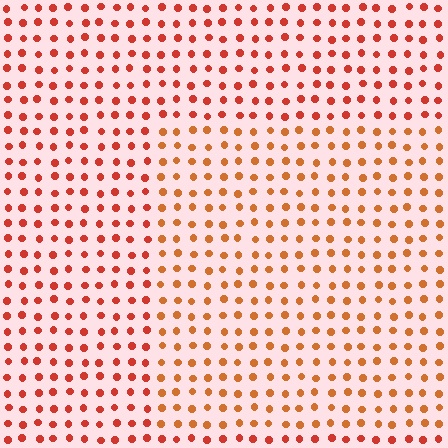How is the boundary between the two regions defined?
The boundary is defined purely by a slight shift in hue (about 22 degrees). Spacing, size, and orientation are identical on both sides.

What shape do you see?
I see a rectangle.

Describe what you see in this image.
The image is filled with small red elements in a uniform arrangement. A rectangle-shaped region is visible where the elements are tinted to a slightly different hue, forming a subtle color boundary.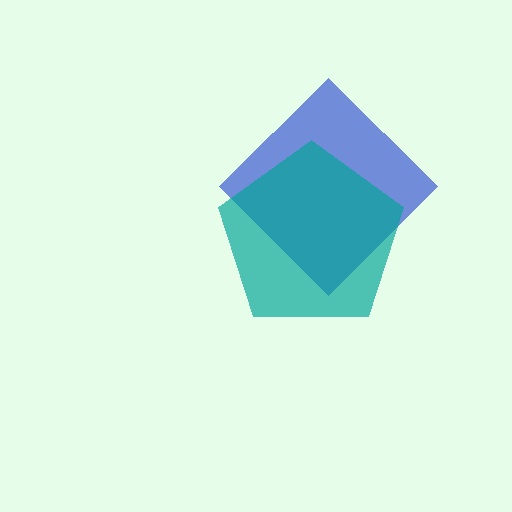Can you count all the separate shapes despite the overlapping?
Yes, there are 2 separate shapes.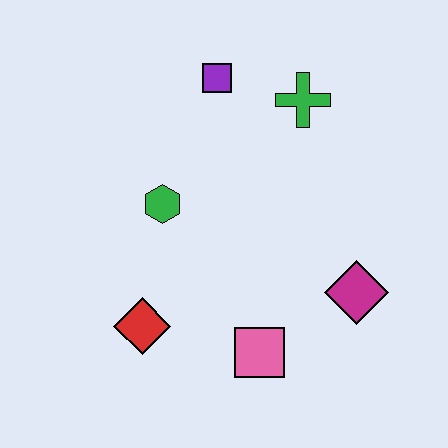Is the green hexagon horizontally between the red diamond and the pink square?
Yes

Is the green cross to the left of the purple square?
No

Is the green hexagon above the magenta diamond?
Yes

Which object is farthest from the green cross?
The red diamond is farthest from the green cross.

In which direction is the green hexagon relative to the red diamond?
The green hexagon is above the red diamond.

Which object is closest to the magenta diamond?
The pink square is closest to the magenta diamond.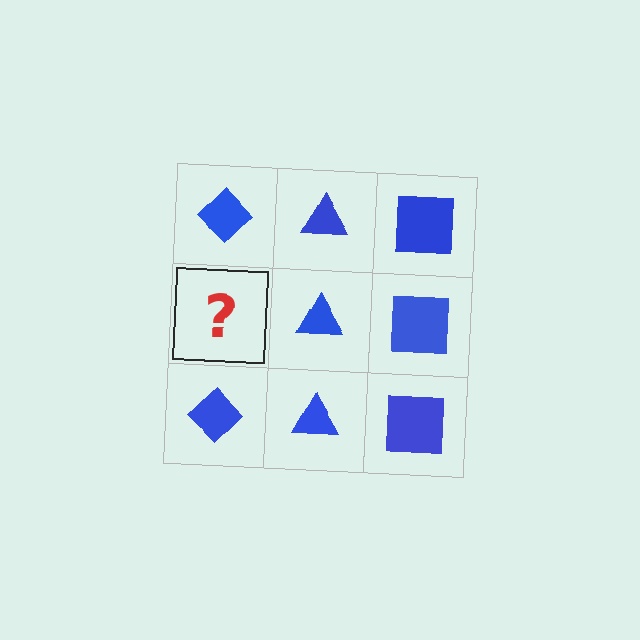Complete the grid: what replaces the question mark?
The question mark should be replaced with a blue diamond.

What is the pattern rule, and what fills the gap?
The rule is that each column has a consistent shape. The gap should be filled with a blue diamond.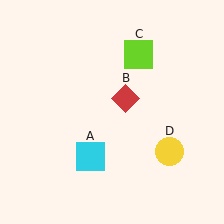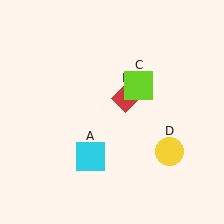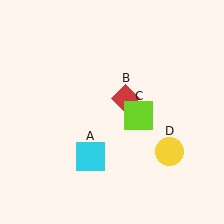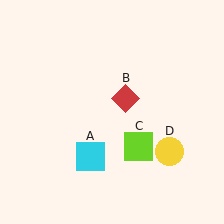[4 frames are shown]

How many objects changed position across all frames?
1 object changed position: lime square (object C).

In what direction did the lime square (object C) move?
The lime square (object C) moved down.